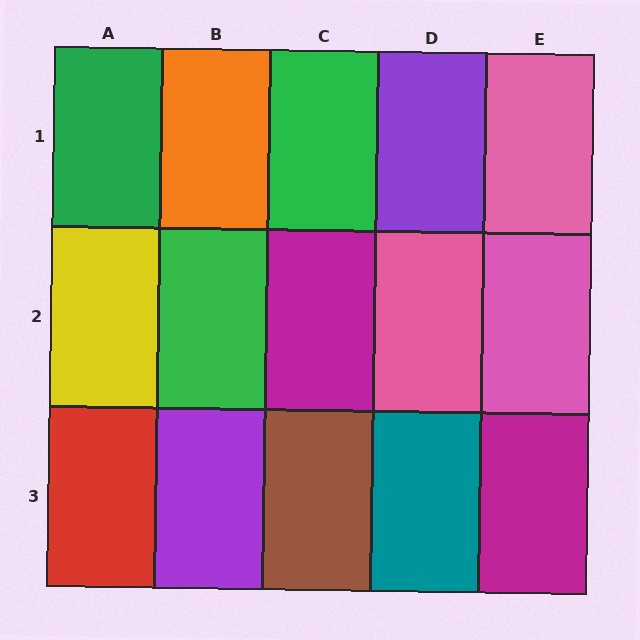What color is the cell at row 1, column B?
Orange.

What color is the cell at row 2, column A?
Yellow.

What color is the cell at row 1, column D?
Purple.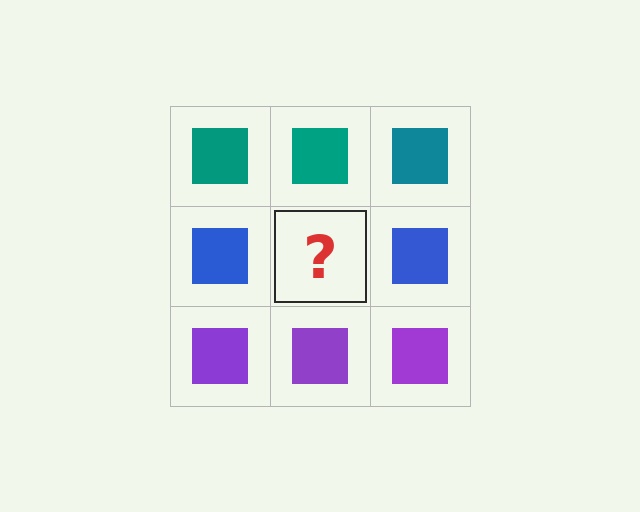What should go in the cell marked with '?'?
The missing cell should contain a blue square.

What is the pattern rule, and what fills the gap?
The rule is that each row has a consistent color. The gap should be filled with a blue square.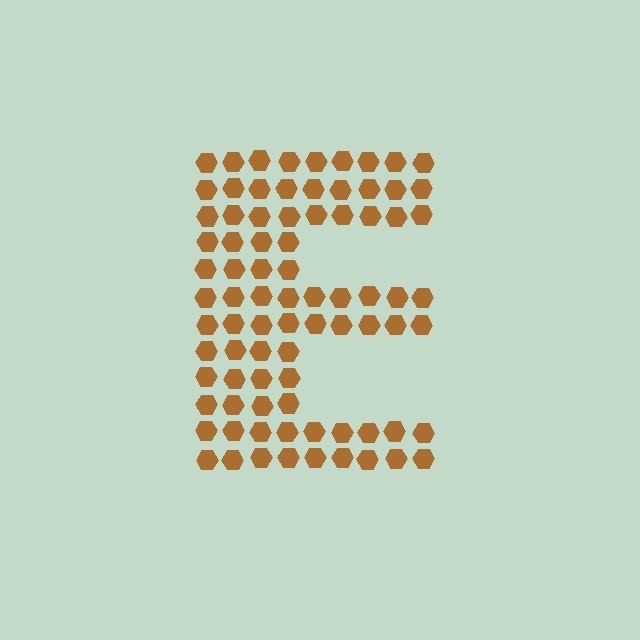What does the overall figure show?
The overall figure shows the letter E.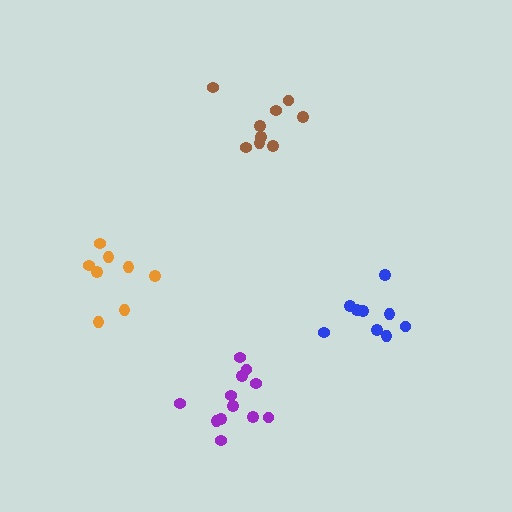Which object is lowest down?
The purple cluster is bottommost.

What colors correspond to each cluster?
The clusters are colored: orange, purple, brown, blue.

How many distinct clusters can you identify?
There are 4 distinct clusters.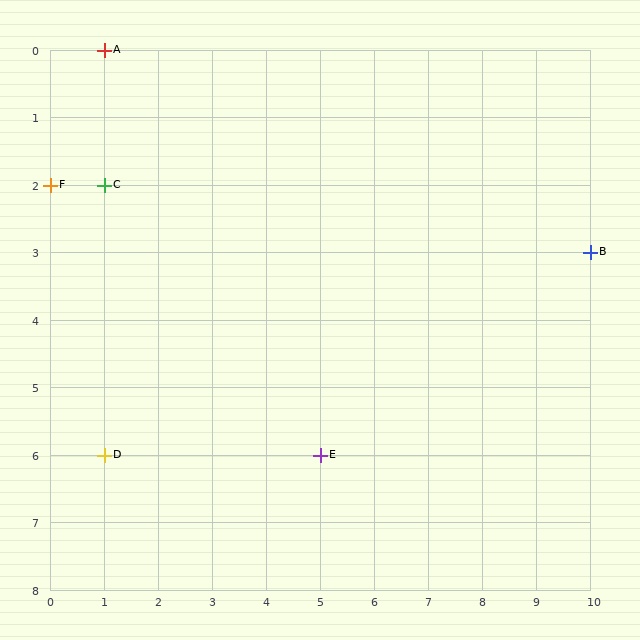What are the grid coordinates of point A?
Point A is at grid coordinates (1, 0).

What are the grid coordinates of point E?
Point E is at grid coordinates (5, 6).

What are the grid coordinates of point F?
Point F is at grid coordinates (0, 2).